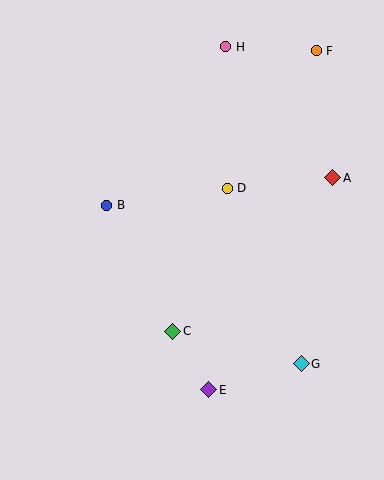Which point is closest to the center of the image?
Point D at (227, 188) is closest to the center.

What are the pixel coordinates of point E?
Point E is at (209, 390).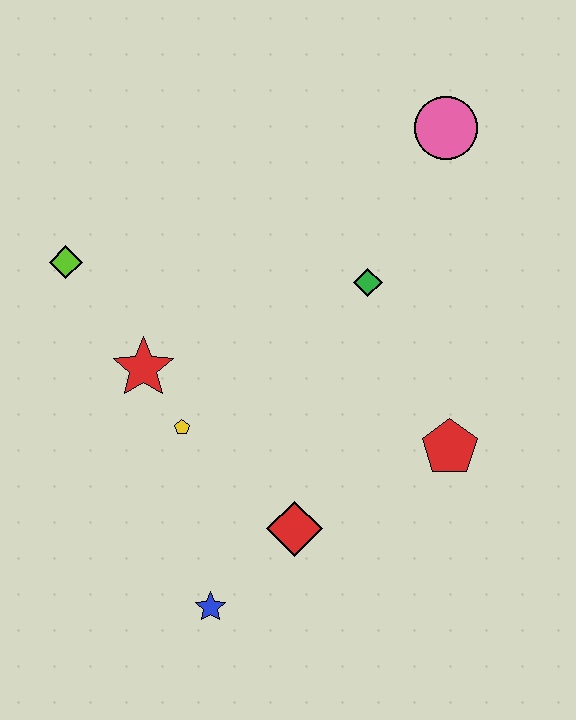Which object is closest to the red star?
The yellow pentagon is closest to the red star.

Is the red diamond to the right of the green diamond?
No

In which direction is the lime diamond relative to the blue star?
The lime diamond is above the blue star.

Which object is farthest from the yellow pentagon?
The pink circle is farthest from the yellow pentagon.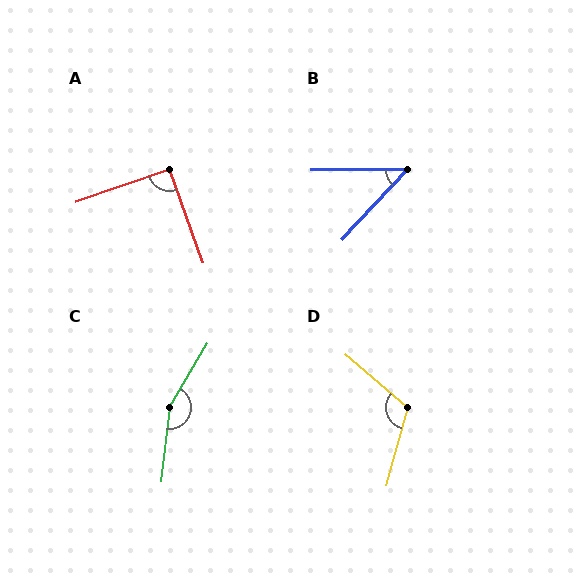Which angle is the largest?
C, at approximately 156 degrees.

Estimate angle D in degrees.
Approximately 115 degrees.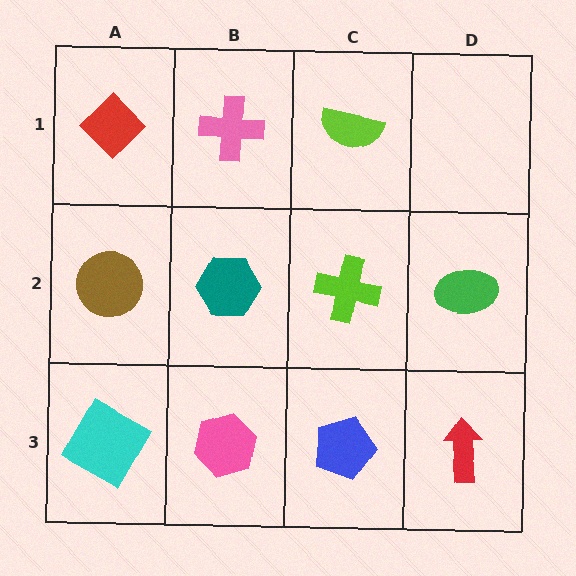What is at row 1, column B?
A pink cross.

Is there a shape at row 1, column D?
No, that cell is empty.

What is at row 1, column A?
A red diamond.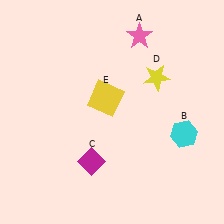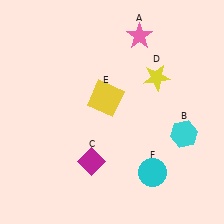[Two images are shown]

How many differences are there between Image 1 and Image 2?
There is 1 difference between the two images.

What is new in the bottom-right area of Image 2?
A cyan circle (F) was added in the bottom-right area of Image 2.